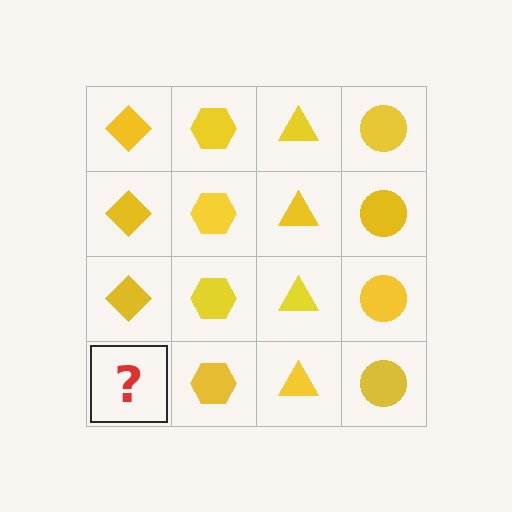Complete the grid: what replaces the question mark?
The question mark should be replaced with a yellow diamond.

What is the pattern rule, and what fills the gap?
The rule is that each column has a consistent shape. The gap should be filled with a yellow diamond.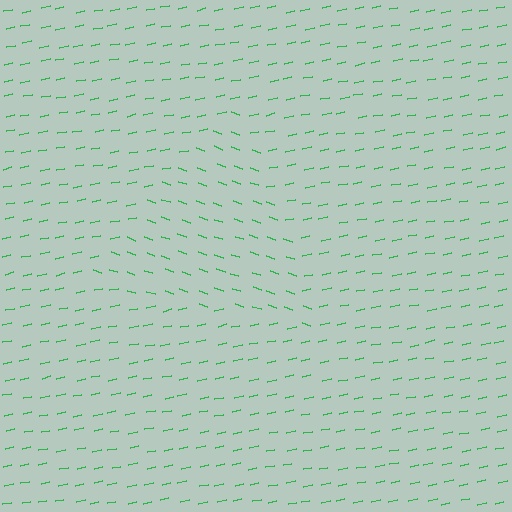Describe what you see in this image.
The image is filled with small green line segments. A triangle region in the image has lines oriented differently from the surrounding lines, creating a visible texture boundary.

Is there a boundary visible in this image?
Yes, there is a texture boundary formed by a change in line orientation.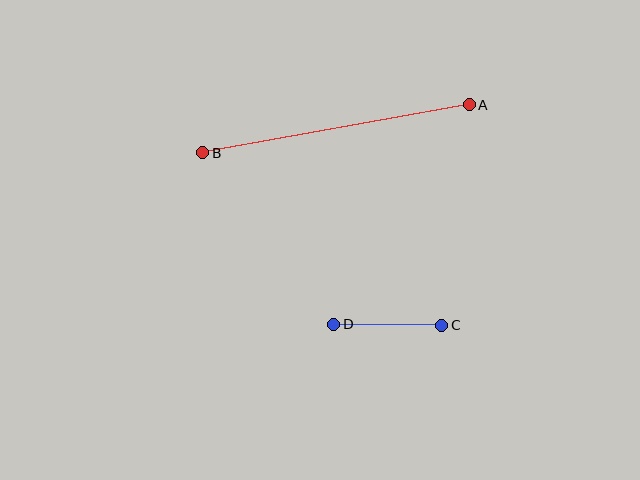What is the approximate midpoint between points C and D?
The midpoint is at approximately (388, 325) pixels.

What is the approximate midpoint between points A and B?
The midpoint is at approximately (336, 129) pixels.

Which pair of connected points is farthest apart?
Points A and B are farthest apart.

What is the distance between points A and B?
The distance is approximately 271 pixels.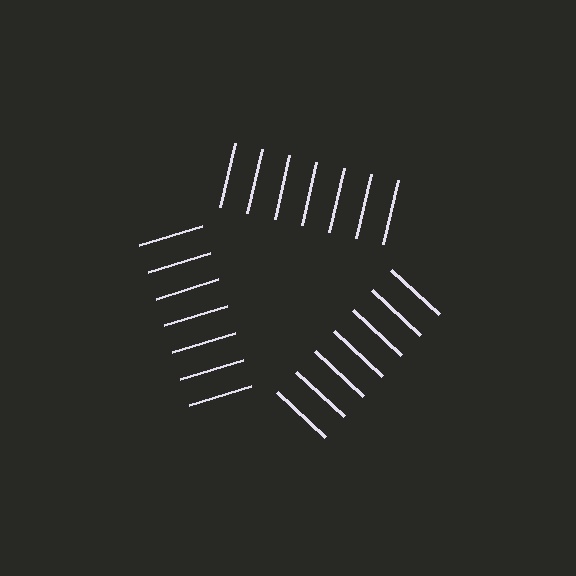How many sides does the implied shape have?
3 sides — the line-ends trace a triangle.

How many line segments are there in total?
21 — 7 along each of the 3 edges.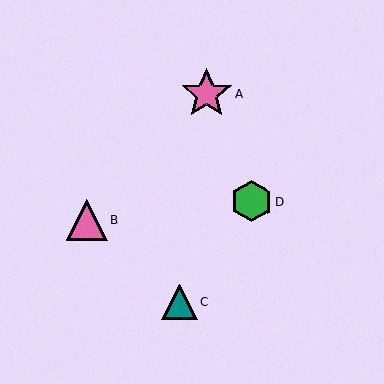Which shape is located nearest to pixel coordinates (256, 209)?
The green hexagon (labeled D) at (251, 201) is nearest to that location.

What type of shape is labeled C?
Shape C is a teal triangle.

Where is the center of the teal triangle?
The center of the teal triangle is at (180, 302).